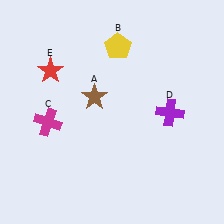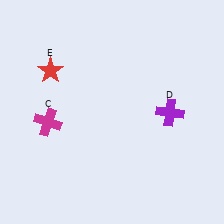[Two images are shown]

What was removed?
The brown star (A), the yellow pentagon (B) were removed in Image 2.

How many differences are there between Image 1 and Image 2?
There are 2 differences between the two images.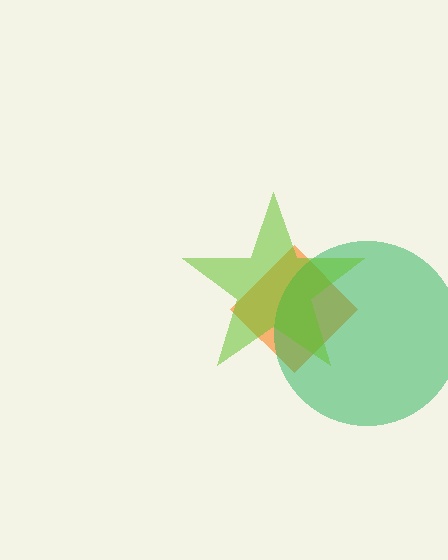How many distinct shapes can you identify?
There are 3 distinct shapes: an orange diamond, a green circle, a lime star.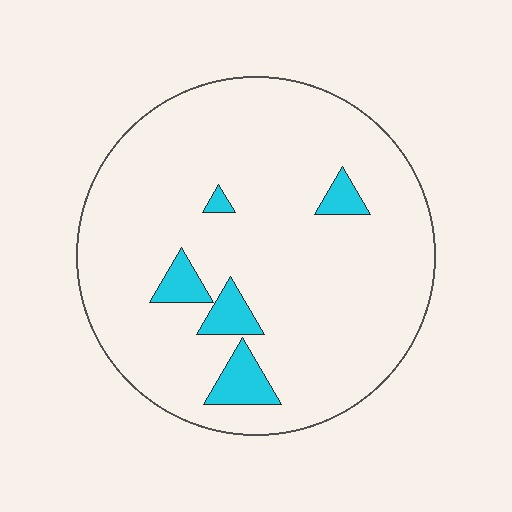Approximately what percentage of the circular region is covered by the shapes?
Approximately 10%.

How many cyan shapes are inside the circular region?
5.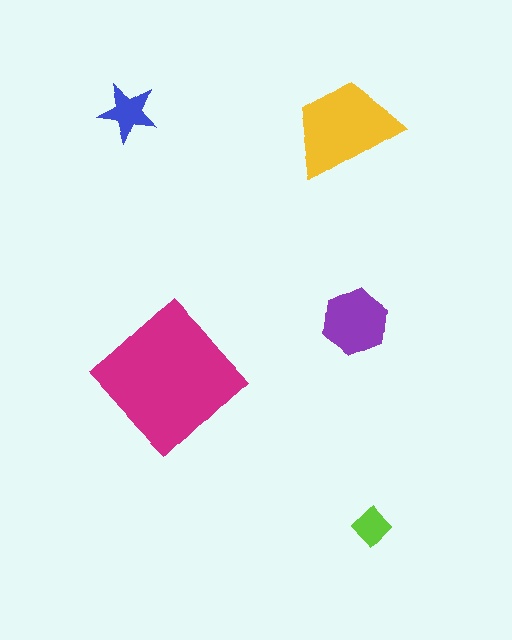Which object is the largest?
The magenta diamond.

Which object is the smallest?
The lime diamond.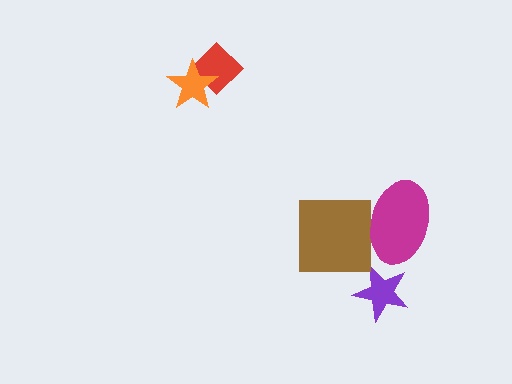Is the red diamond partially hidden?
Yes, it is partially covered by another shape.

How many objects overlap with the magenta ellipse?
1 object overlaps with the magenta ellipse.